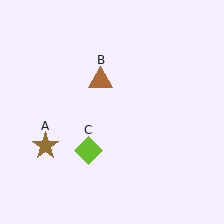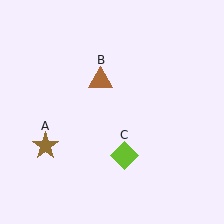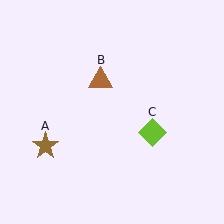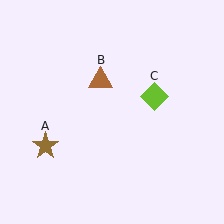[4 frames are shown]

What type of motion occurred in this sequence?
The lime diamond (object C) rotated counterclockwise around the center of the scene.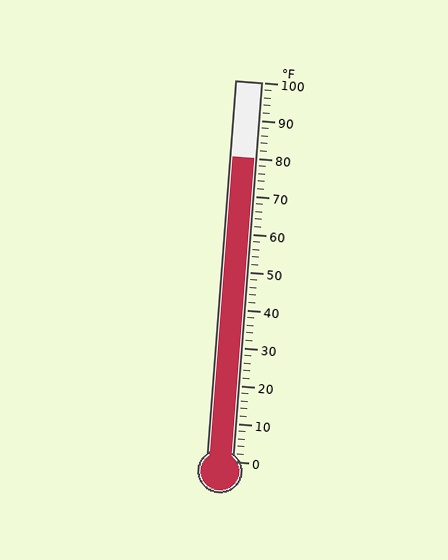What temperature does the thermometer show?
The thermometer shows approximately 80°F.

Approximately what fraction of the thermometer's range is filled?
The thermometer is filled to approximately 80% of its range.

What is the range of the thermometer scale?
The thermometer scale ranges from 0°F to 100°F.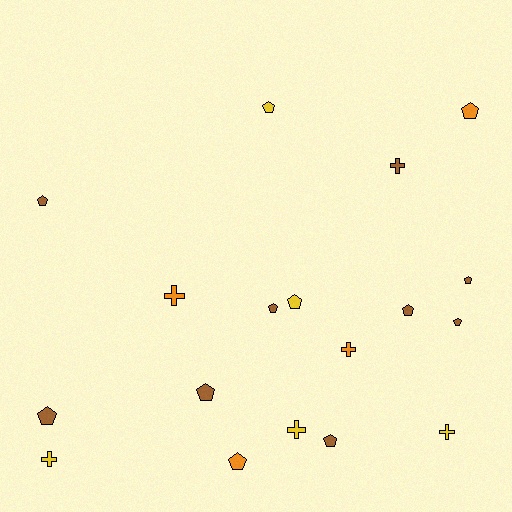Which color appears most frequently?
Brown, with 9 objects.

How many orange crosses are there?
There are 2 orange crosses.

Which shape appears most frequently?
Pentagon, with 12 objects.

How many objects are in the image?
There are 18 objects.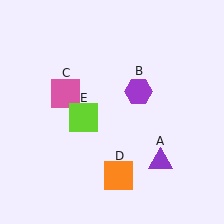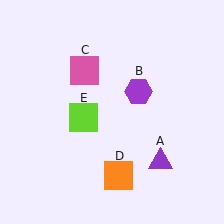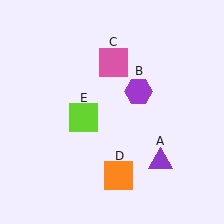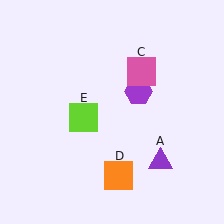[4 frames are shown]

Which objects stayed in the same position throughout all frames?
Purple triangle (object A) and purple hexagon (object B) and orange square (object D) and lime square (object E) remained stationary.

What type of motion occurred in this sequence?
The pink square (object C) rotated clockwise around the center of the scene.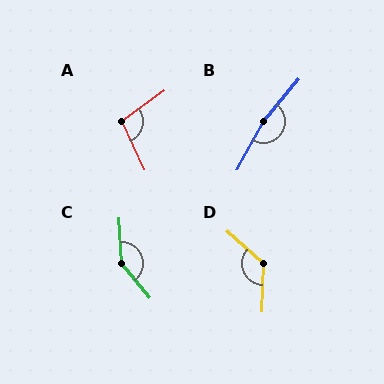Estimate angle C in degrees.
Approximately 143 degrees.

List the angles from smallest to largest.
A (101°), D (130°), C (143°), B (169°).